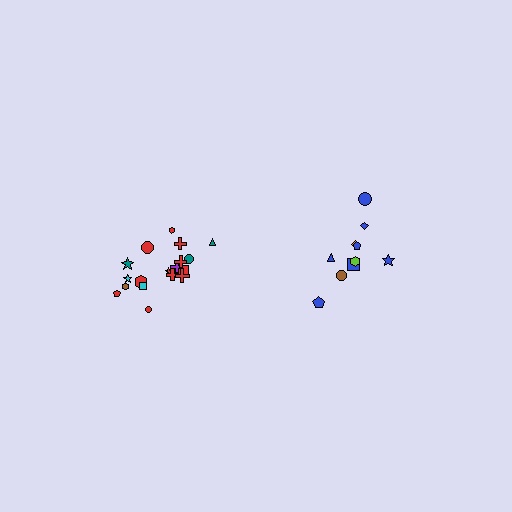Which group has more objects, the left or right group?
The left group.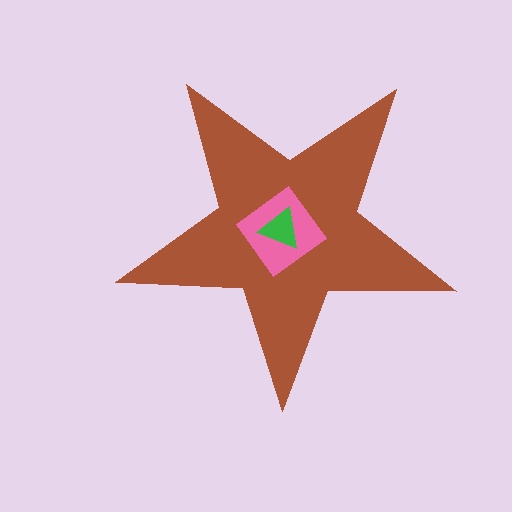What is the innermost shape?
The green triangle.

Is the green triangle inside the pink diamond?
Yes.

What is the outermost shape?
The brown star.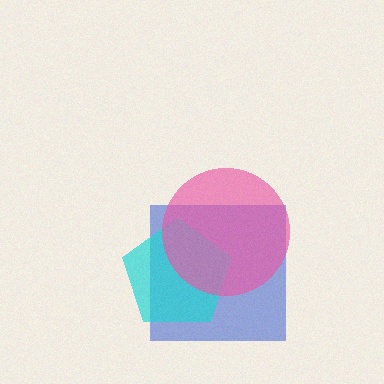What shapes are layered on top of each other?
The layered shapes are: a blue square, a cyan pentagon, a pink circle.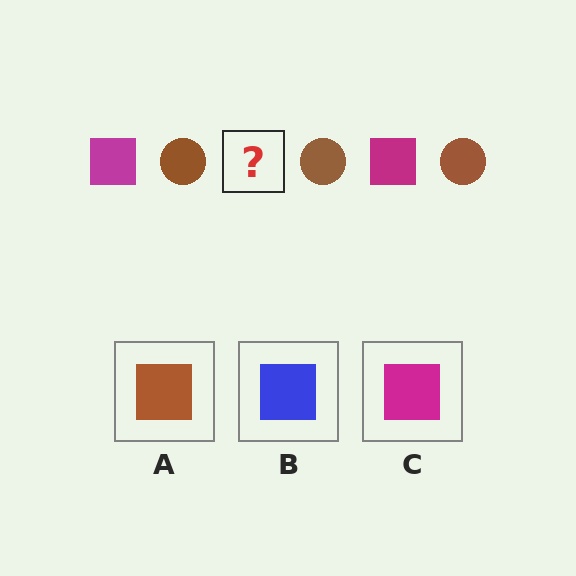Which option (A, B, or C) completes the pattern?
C.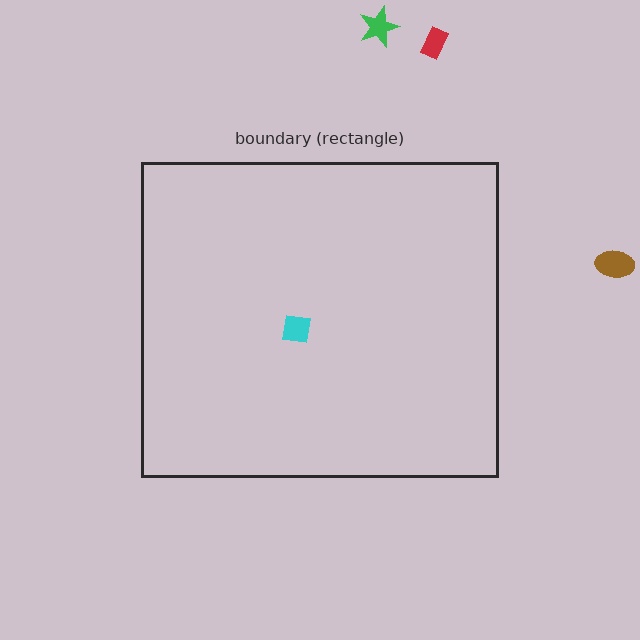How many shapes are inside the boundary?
1 inside, 3 outside.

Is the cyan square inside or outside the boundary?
Inside.